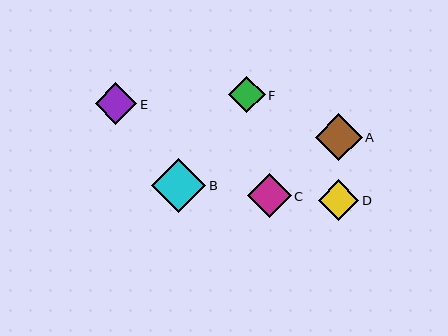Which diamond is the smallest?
Diamond F is the smallest with a size of approximately 37 pixels.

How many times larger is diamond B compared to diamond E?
Diamond B is approximately 1.3 times the size of diamond E.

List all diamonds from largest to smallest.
From largest to smallest: B, A, C, E, D, F.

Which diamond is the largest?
Diamond B is the largest with a size of approximately 54 pixels.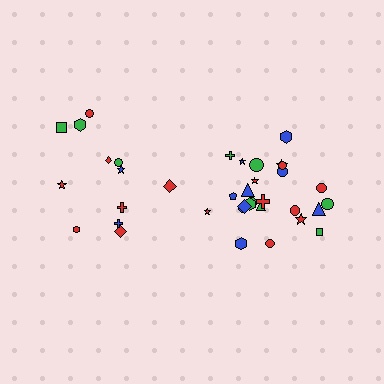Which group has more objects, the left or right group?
The right group.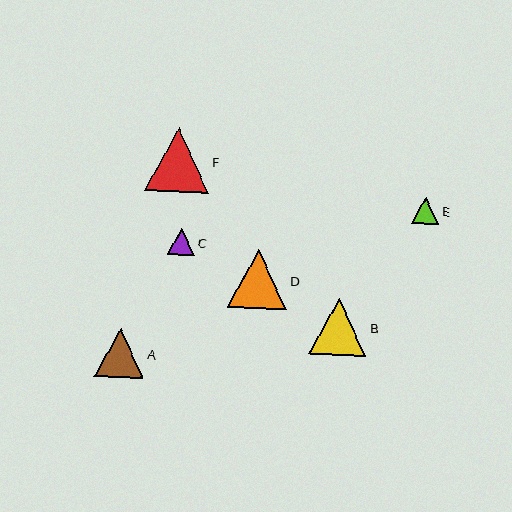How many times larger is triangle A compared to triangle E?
Triangle A is approximately 1.8 times the size of triangle E.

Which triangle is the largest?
Triangle F is the largest with a size of approximately 64 pixels.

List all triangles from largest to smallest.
From largest to smallest: F, D, B, A, C, E.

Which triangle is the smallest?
Triangle E is the smallest with a size of approximately 27 pixels.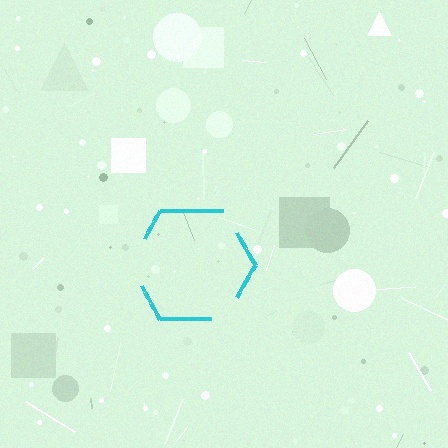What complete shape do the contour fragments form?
The contour fragments form a hexagon.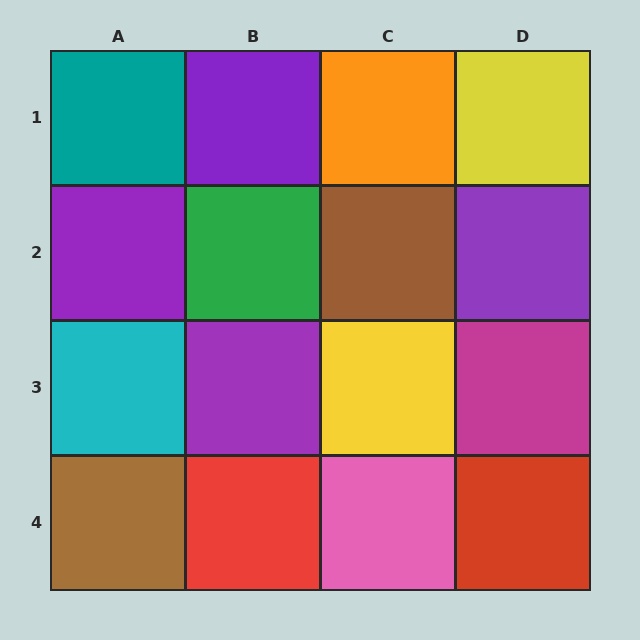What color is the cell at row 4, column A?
Brown.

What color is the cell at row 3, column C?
Yellow.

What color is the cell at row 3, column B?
Purple.